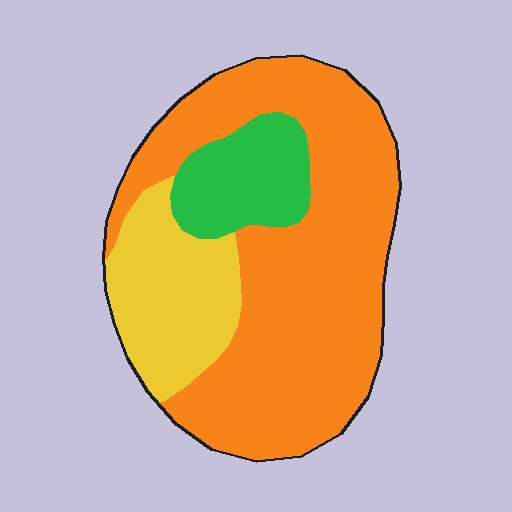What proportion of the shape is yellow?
Yellow takes up about one fifth (1/5) of the shape.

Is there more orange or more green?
Orange.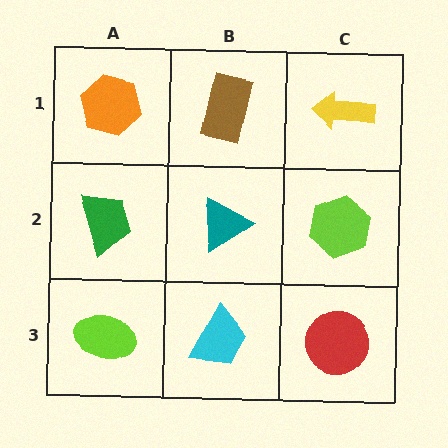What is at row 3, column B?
A cyan trapezoid.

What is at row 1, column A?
An orange hexagon.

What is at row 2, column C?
A lime hexagon.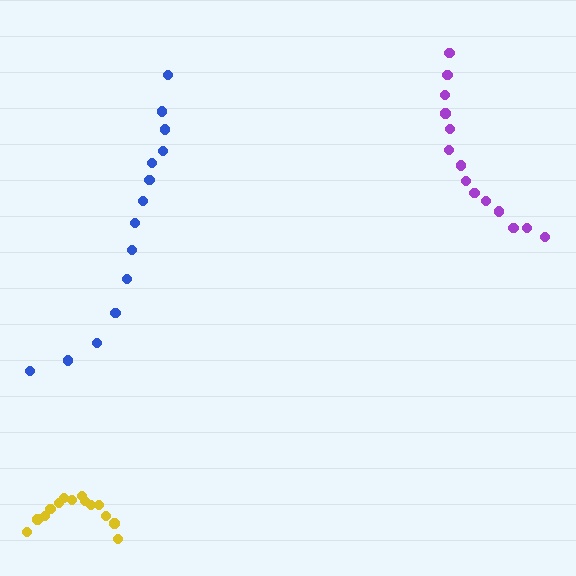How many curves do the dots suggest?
There are 3 distinct paths.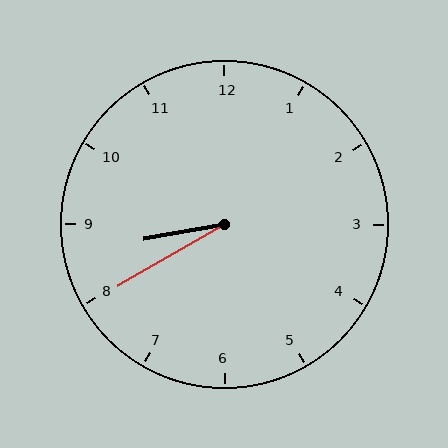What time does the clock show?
8:40.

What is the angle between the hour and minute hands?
Approximately 20 degrees.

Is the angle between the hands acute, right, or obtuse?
It is acute.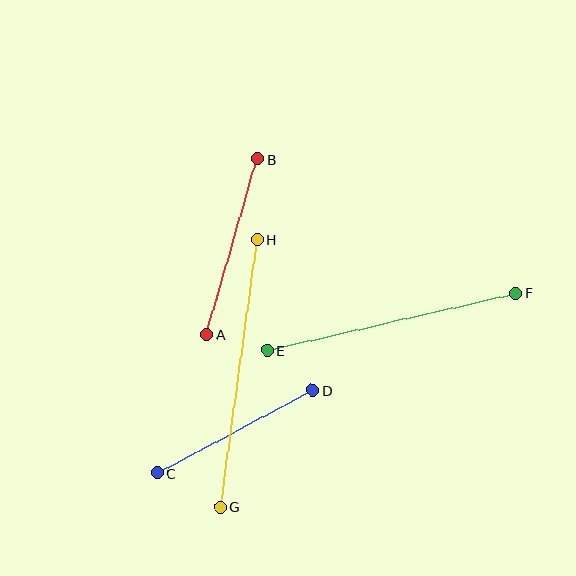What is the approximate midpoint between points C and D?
The midpoint is at approximately (235, 432) pixels.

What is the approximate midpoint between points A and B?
The midpoint is at approximately (232, 247) pixels.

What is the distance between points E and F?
The distance is approximately 255 pixels.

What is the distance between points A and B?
The distance is approximately 182 pixels.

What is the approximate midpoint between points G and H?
The midpoint is at approximately (239, 373) pixels.